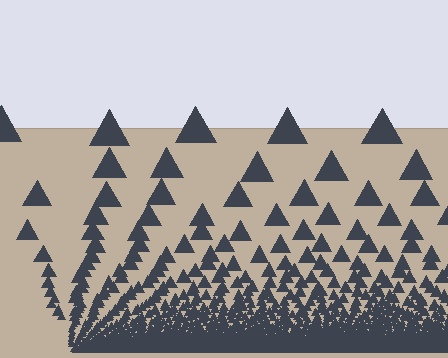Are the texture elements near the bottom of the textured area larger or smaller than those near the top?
Smaller. The gradient is inverted — elements near the bottom are smaller and denser.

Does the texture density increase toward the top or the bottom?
Density increases toward the bottom.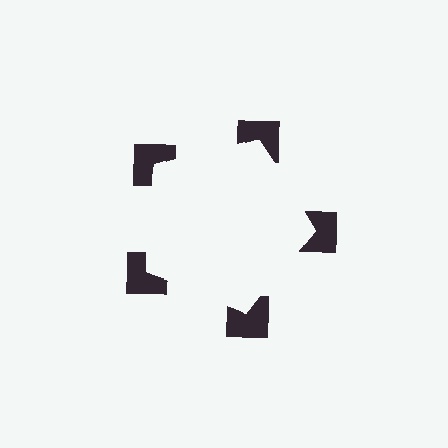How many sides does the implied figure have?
5 sides.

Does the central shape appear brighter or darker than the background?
It typically appears slightly brighter than the background, even though no actual brightness change is drawn.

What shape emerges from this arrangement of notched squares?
An illusory pentagon — its edges are inferred from the aligned wedge cuts in the notched squares, not physically drawn.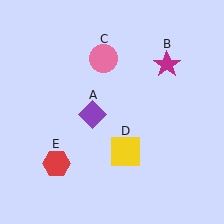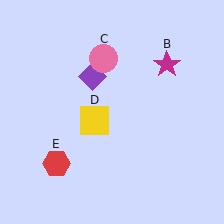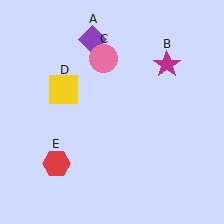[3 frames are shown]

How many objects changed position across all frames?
2 objects changed position: purple diamond (object A), yellow square (object D).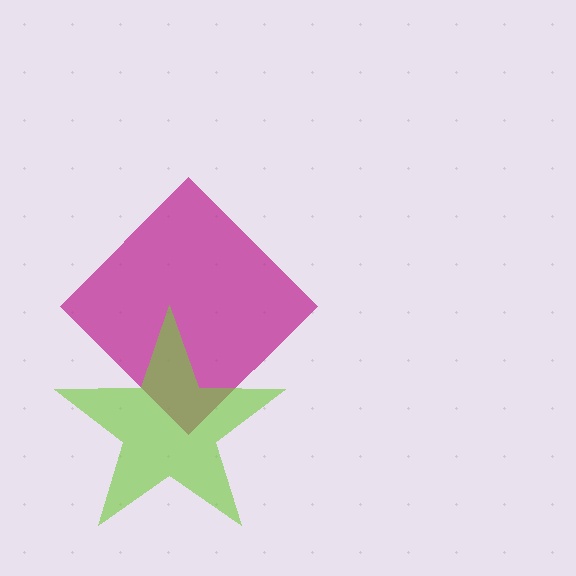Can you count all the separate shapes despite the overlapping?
Yes, there are 2 separate shapes.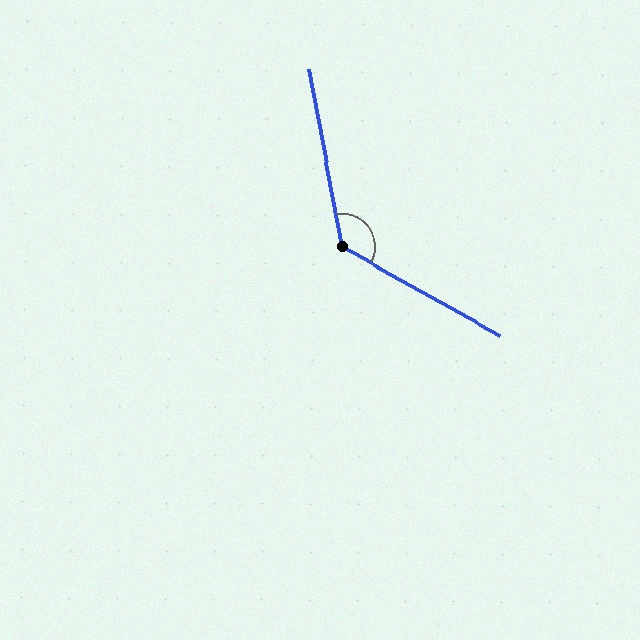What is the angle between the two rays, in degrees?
Approximately 130 degrees.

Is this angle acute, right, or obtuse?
It is obtuse.